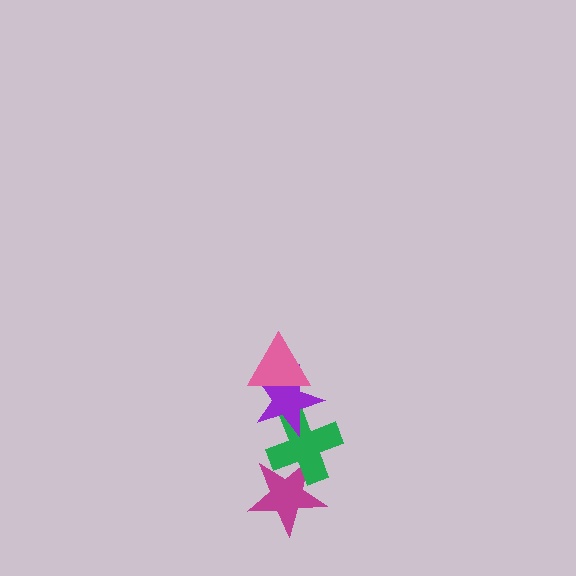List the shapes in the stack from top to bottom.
From top to bottom: the pink triangle, the purple star, the green cross, the magenta star.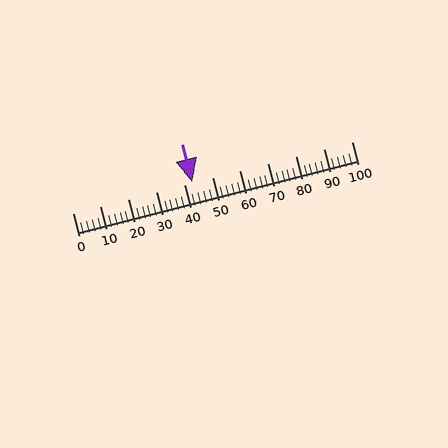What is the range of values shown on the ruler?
The ruler shows values from 0 to 100.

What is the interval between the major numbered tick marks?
The major tick marks are spaced 10 units apart.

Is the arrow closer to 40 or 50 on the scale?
The arrow is closer to 40.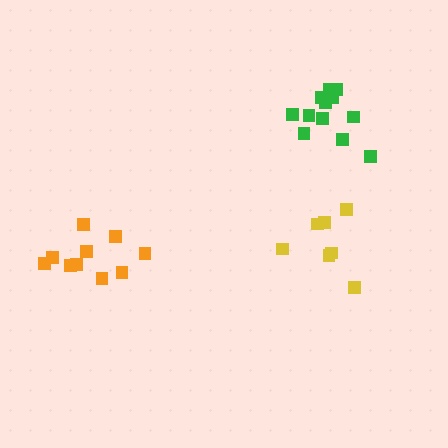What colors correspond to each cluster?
The clusters are colored: yellow, green, orange.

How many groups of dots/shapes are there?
There are 3 groups.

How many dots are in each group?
Group 1: 7 dots, Group 2: 12 dots, Group 3: 10 dots (29 total).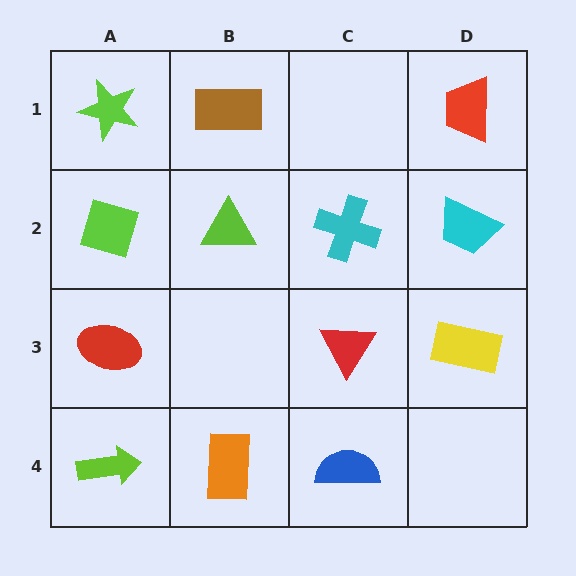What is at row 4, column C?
A blue semicircle.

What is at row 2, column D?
A cyan trapezoid.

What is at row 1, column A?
A lime star.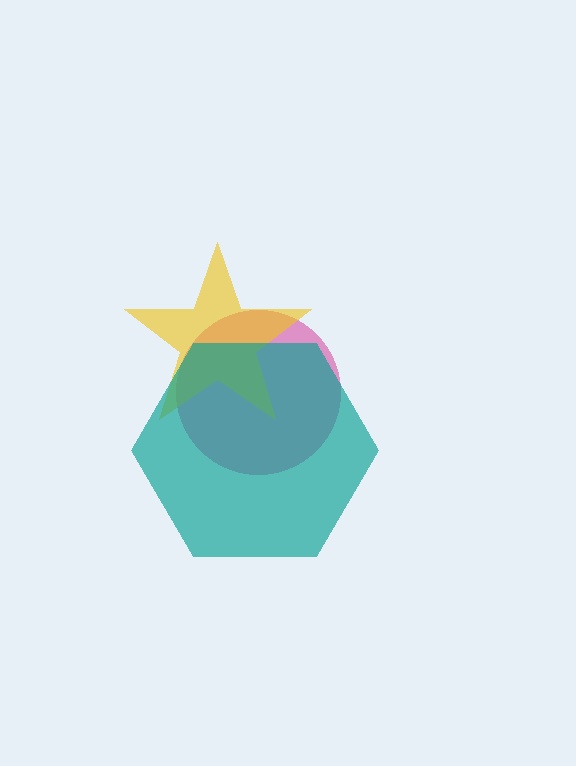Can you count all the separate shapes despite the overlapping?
Yes, there are 3 separate shapes.